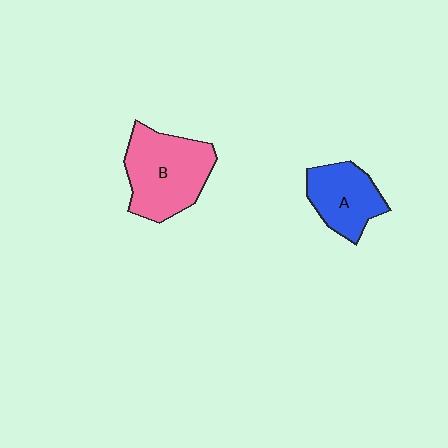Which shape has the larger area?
Shape B (pink).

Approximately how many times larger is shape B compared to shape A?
Approximately 1.5 times.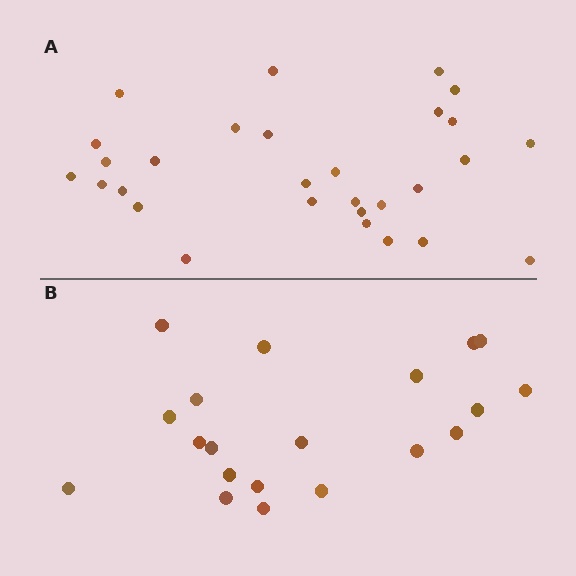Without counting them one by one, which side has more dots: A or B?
Region A (the top region) has more dots.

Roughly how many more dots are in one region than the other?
Region A has roughly 8 or so more dots than region B.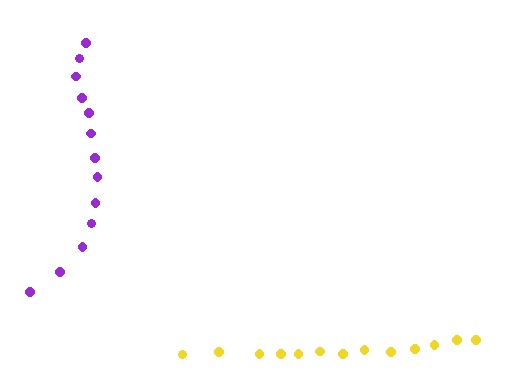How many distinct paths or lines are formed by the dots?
There are 2 distinct paths.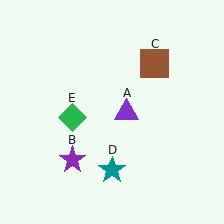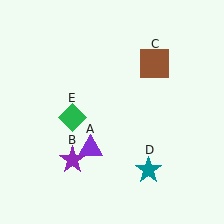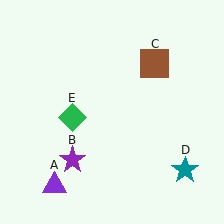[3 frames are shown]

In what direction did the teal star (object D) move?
The teal star (object D) moved right.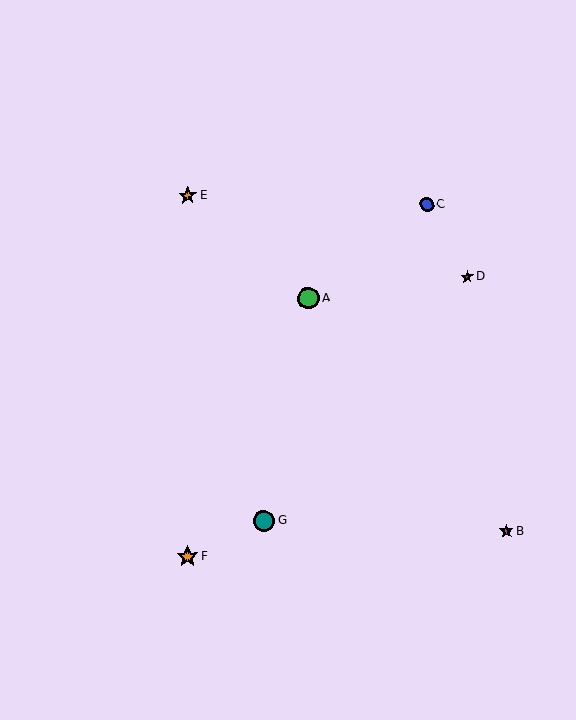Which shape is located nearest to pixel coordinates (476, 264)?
The red star (labeled D) at (467, 277) is nearest to that location.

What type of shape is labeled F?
Shape F is an orange star.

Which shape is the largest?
The orange star (labeled F) is the largest.